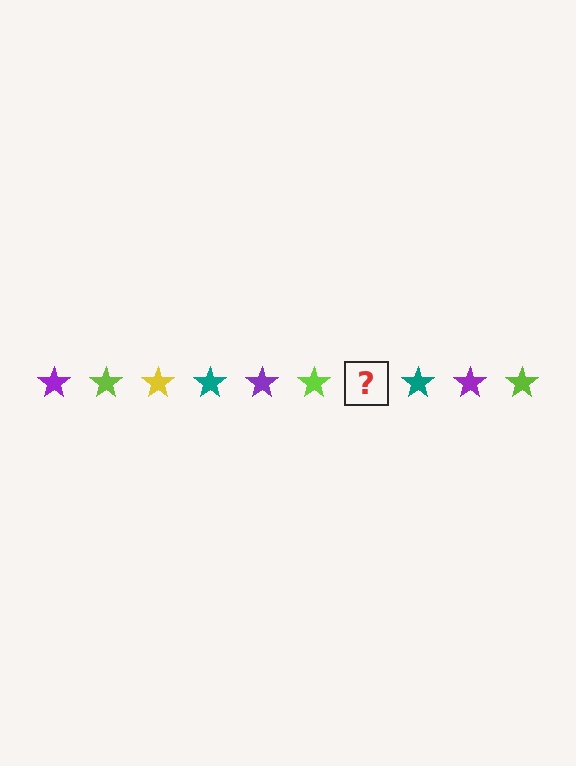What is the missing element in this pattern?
The missing element is a yellow star.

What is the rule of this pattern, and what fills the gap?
The rule is that the pattern cycles through purple, lime, yellow, teal stars. The gap should be filled with a yellow star.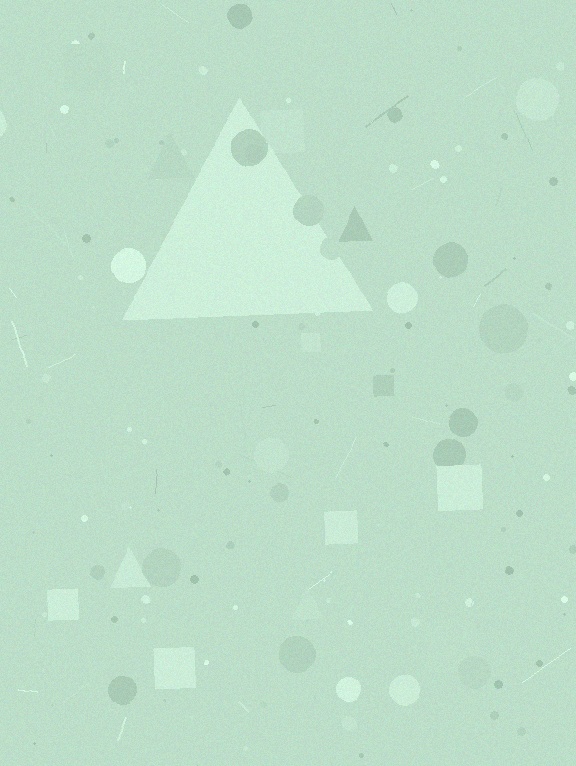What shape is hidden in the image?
A triangle is hidden in the image.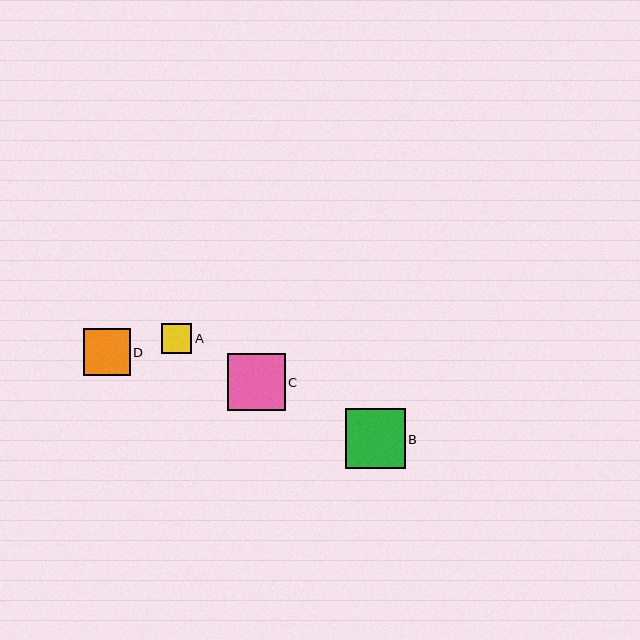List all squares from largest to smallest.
From largest to smallest: B, C, D, A.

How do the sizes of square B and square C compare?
Square B and square C are approximately the same size.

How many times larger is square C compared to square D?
Square C is approximately 1.2 times the size of square D.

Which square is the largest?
Square B is the largest with a size of approximately 60 pixels.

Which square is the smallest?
Square A is the smallest with a size of approximately 31 pixels.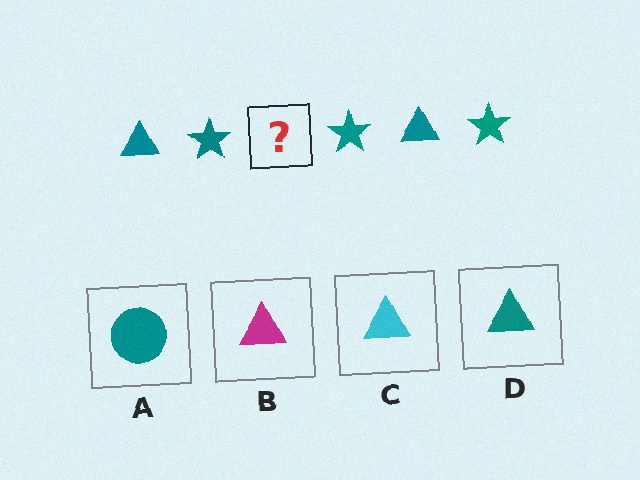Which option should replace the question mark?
Option D.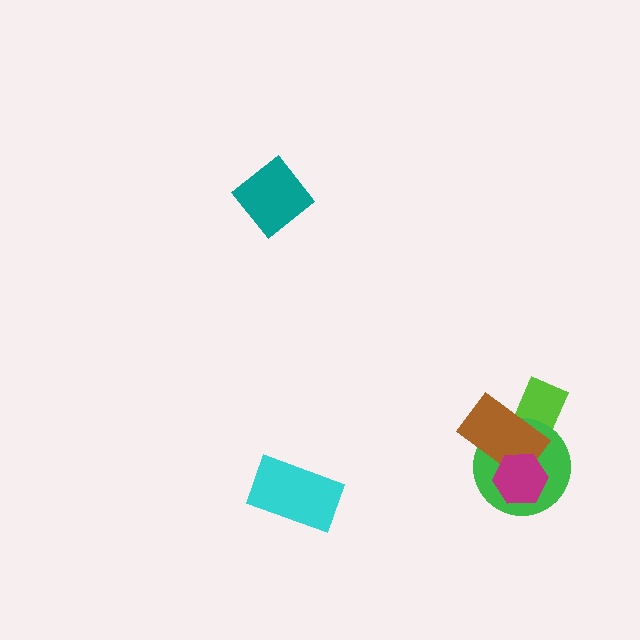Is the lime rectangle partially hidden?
Yes, it is partially covered by another shape.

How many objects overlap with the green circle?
3 objects overlap with the green circle.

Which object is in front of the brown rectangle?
The magenta hexagon is in front of the brown rectangle.